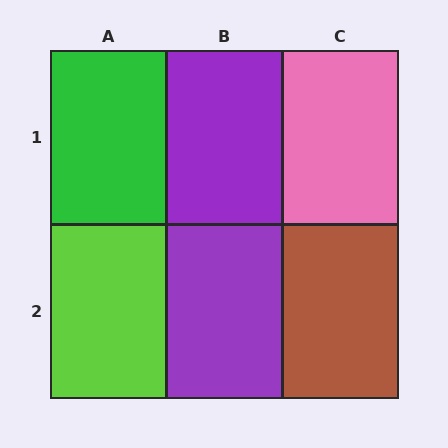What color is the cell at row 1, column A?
Green.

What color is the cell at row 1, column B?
Purple.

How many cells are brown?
1 cell is brown.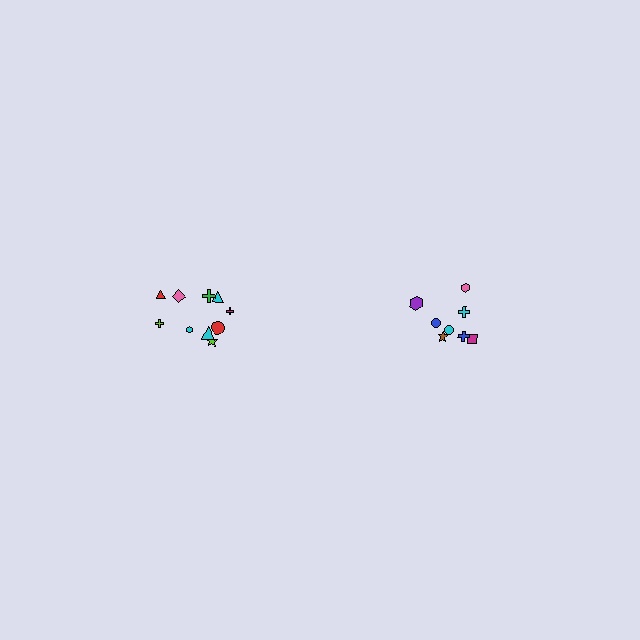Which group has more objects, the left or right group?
The left group.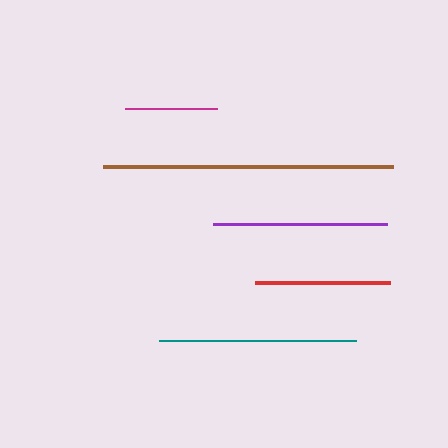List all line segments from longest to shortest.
From longest to shortest: brown, teal, purple, red, magenta.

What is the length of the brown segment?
The brown segment is approximately 291 pixels long.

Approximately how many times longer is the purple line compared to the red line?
The purple line is approximately 1.3 times the length of the red line.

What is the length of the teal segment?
The teal segment is approximately 197 pixels long.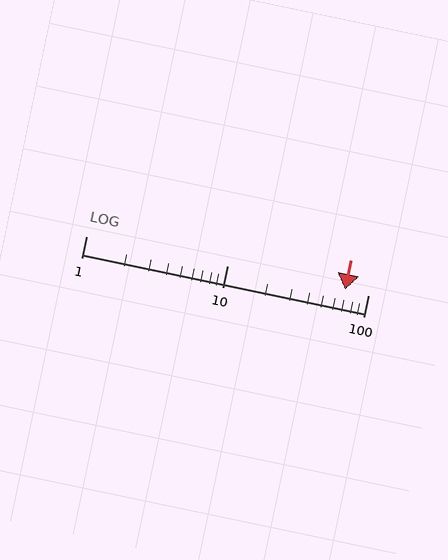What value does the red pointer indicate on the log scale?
The pointer indicates approximately 69.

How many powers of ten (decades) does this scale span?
The scale spans 2 decades, from 1 to 100.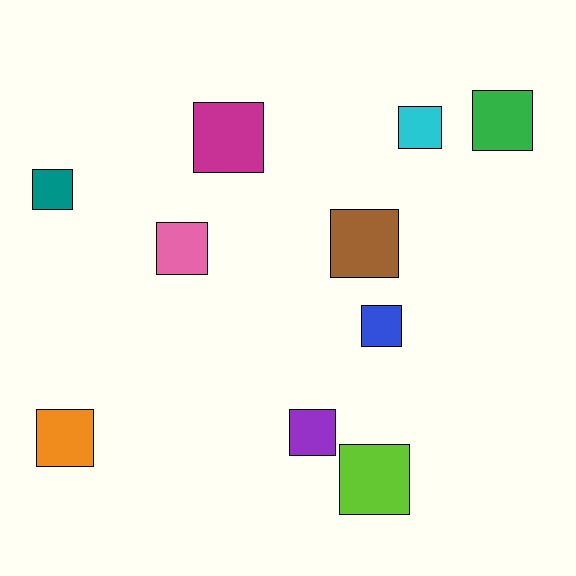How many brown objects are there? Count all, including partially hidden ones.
There is 1 brown object.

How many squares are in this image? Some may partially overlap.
There are 10 squares.